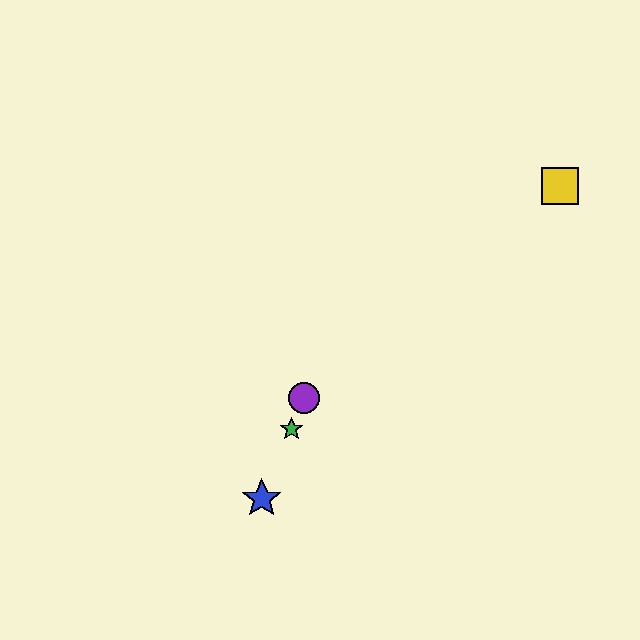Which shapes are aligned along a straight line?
The red star, the blue star, the green star, the purple circle are aligned along a straight line.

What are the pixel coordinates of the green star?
The green star is at (291, 429).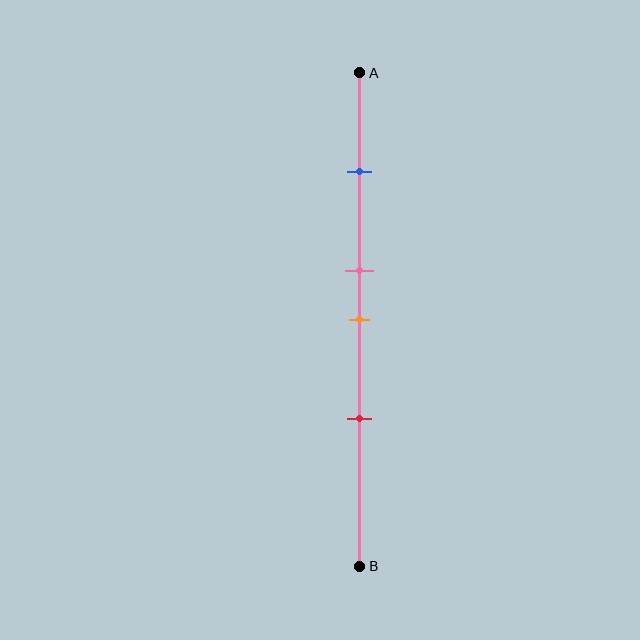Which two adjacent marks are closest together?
The pink and orange marks are the closest adjacent pair.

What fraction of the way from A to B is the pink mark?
The pink mark is approximately 40% (0.4) of the way from A to B.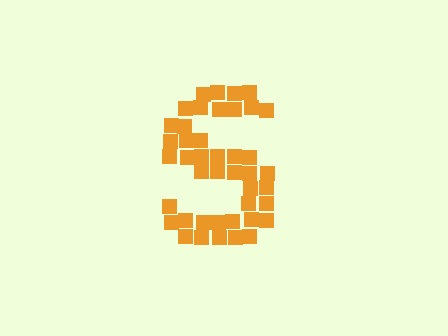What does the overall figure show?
The overall figure shows the letter S.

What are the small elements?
The small elements are squares.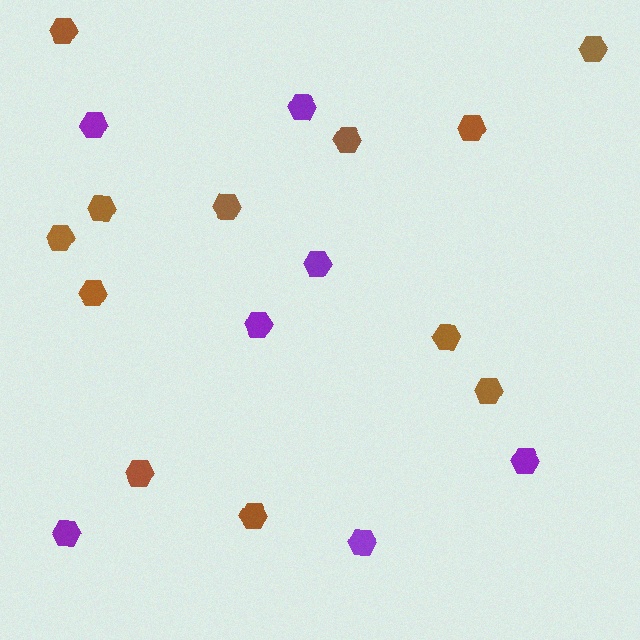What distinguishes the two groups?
There are 2 groups: one group of brown hexagons (12) and one group of purple hexagons (7).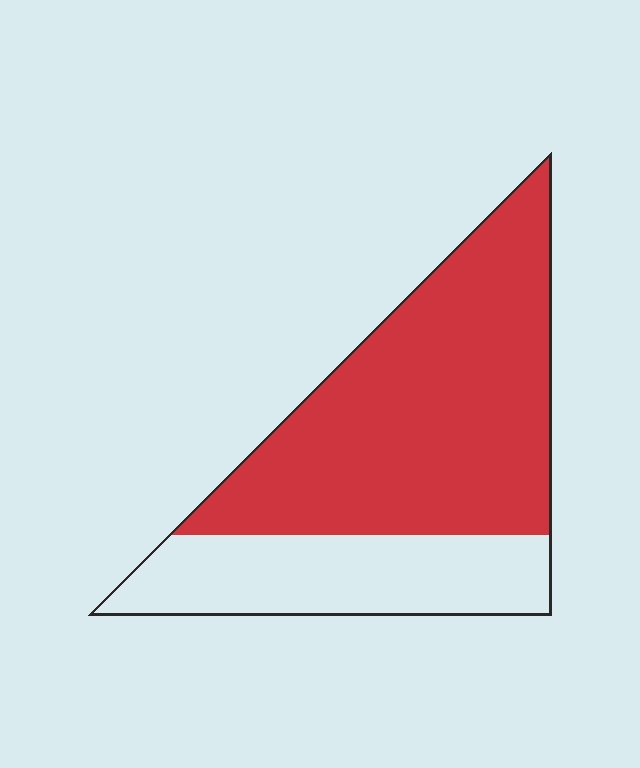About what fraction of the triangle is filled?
About two thirds (2/3).